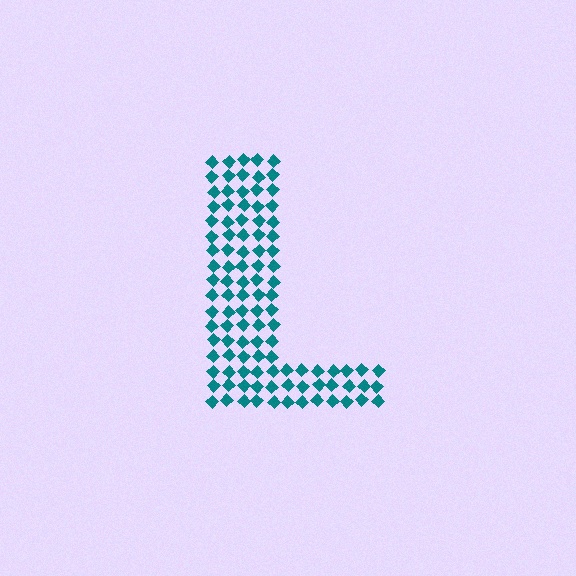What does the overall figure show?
The overall figure shows the letter L.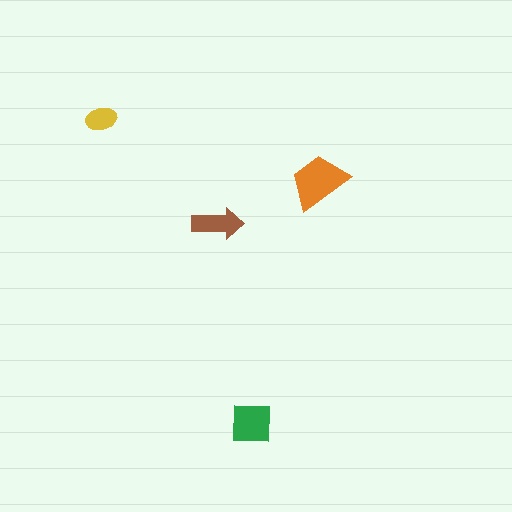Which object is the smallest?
The yellow ellipse.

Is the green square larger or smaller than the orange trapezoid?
Smaller.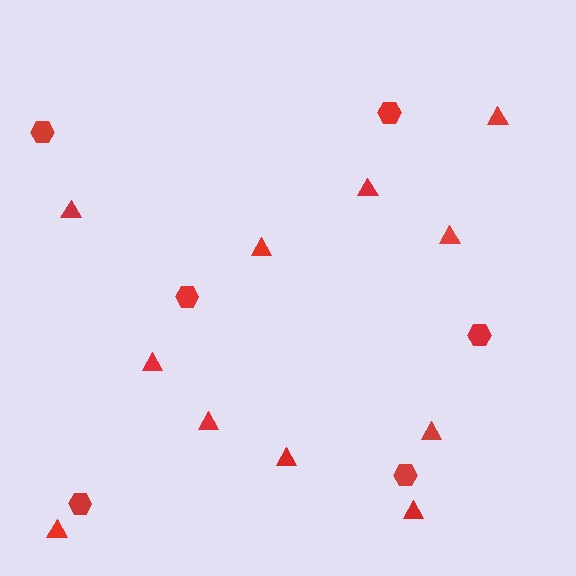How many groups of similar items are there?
There are 2 groups: one group of triangles (11) and one group of hexagons (6).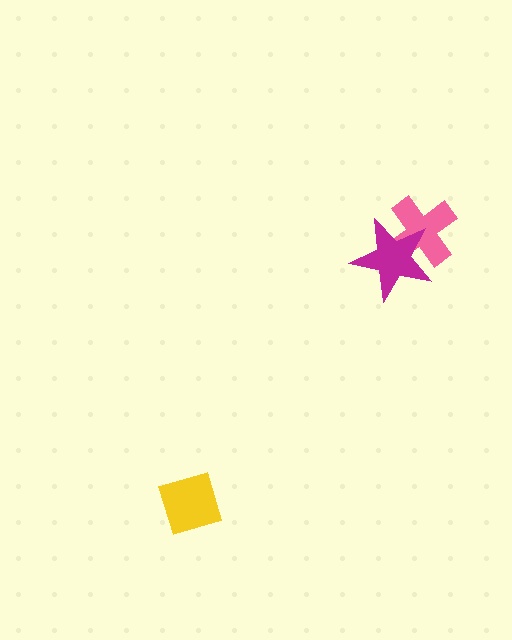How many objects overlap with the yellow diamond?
0 objects overlap with the yellow diamond.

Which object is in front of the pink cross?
The magenta star is in front of the pink cross.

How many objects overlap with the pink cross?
1 object overlaps with the pink cross.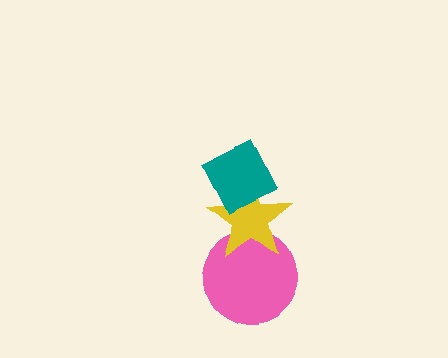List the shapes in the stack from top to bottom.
From top to bottom: the teal diamond, the yellow star, the pink circle.